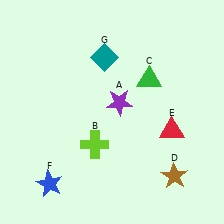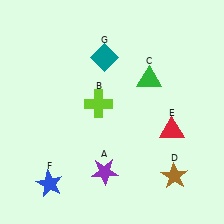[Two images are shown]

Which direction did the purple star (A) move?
The purple star (A) moved down.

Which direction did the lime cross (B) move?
The lime cross (B) moved up.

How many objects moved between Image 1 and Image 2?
2 objects moved between the two images.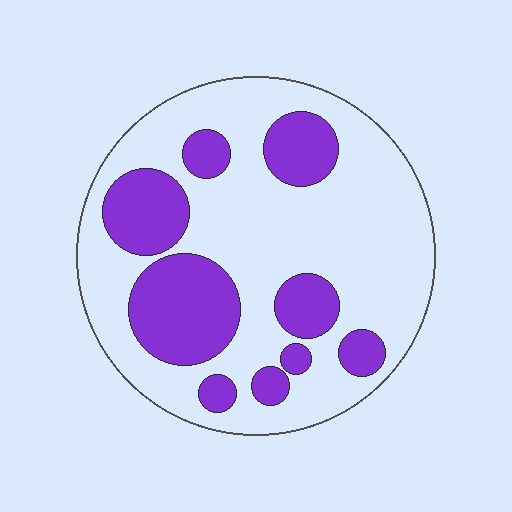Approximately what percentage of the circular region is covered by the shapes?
Approximately 30%.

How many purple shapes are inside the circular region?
9.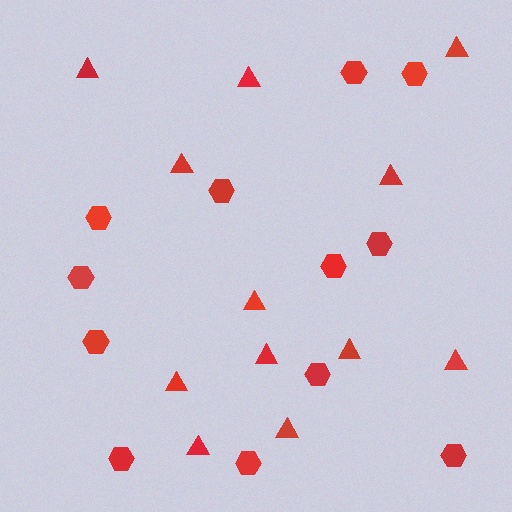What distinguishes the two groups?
There are 2 groups: one group of triangles (12) and one group of hexagons (12).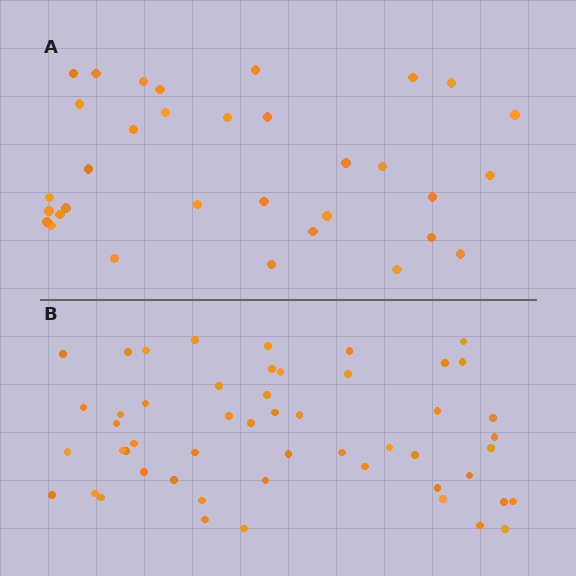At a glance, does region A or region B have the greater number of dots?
Region B (the bottom region) has more dots.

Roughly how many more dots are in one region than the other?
Region B has approximately 20 more dots than region A.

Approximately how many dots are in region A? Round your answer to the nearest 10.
About 30 dots. (The exact count is 33, which rounds to 30.)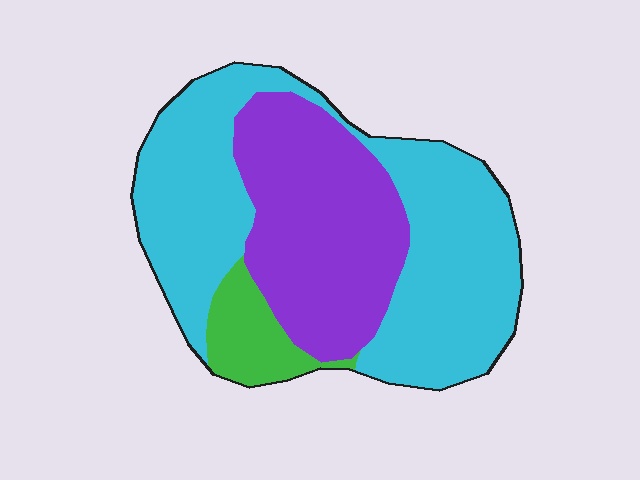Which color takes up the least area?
Green, at roughly 10%.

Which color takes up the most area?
Cyan, at roughly 55%.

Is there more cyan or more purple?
Cyan.